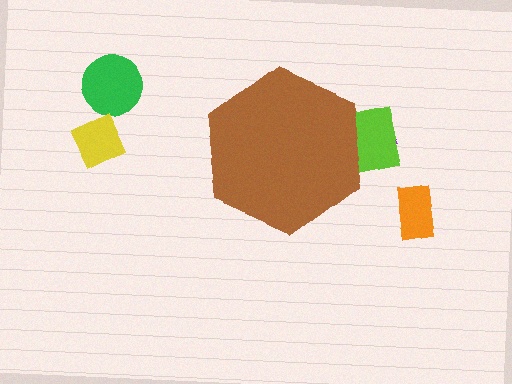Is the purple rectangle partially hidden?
Yes, the purple rectangle is partially hidden behind the brown hexagon.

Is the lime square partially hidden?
Yes, the lime square is partially hidden behind the brown hexagon.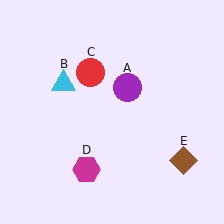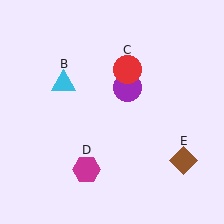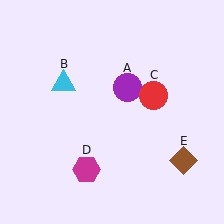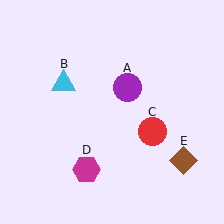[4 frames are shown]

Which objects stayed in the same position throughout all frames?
Purple circle (object A) and cyan triangle (object B) and magenta hexagon (object D) and brown diamond (object E) remained stationary.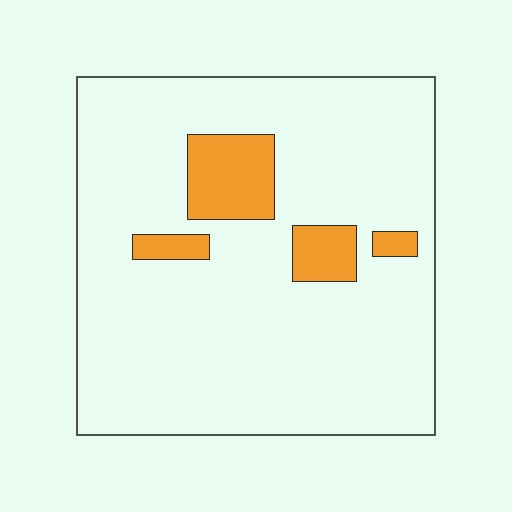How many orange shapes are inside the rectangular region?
4.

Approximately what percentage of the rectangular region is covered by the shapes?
Approximately 10%.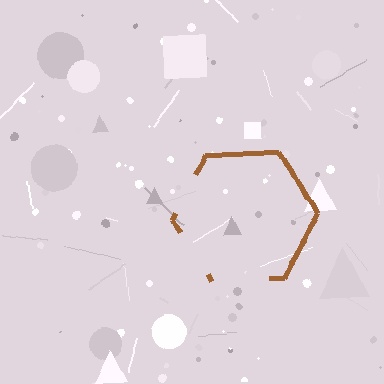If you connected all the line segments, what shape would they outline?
They would outline a hexagon.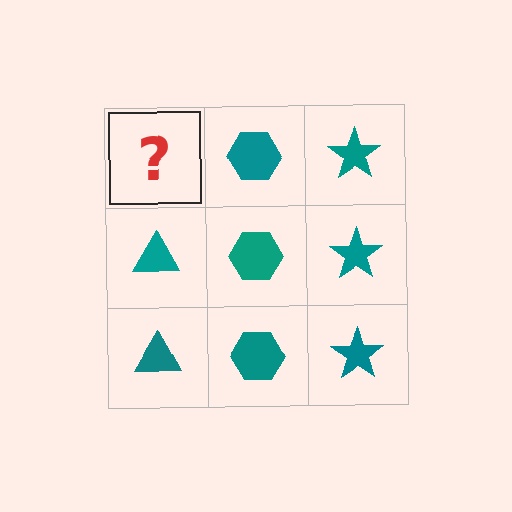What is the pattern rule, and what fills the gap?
The rule is that each column has a consistent shape. The gap should be filled with a teal triangle.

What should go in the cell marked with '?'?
The missing cell should contain a teal triangle.